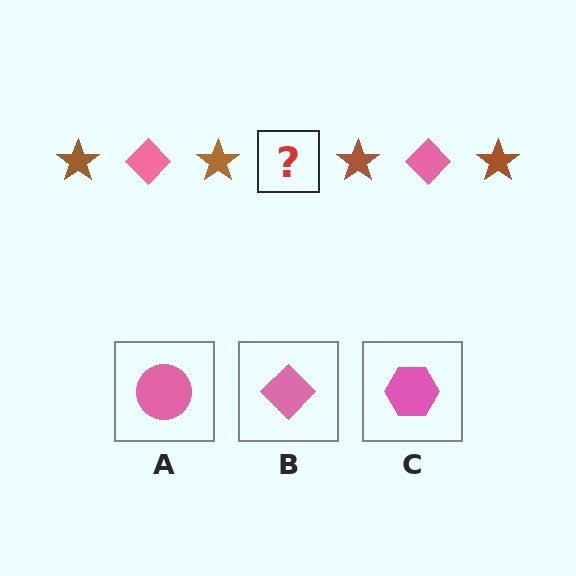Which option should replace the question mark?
Option B.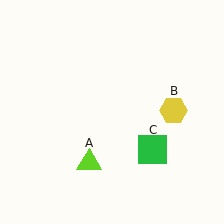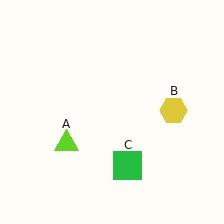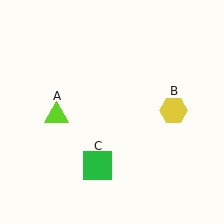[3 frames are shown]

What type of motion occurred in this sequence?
The lime triangle (object A), green square (object C) rotated clockwise around the center of the scene.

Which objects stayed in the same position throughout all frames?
Yellow hexagon (object B) remained stationary.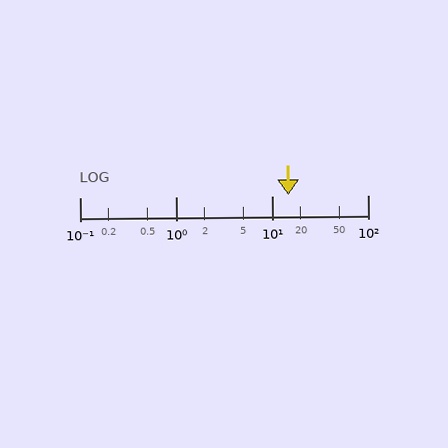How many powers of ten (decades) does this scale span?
The scale spans 3 decades, from 0.1 to 100.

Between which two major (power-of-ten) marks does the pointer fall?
The pointer is between 10 and 100.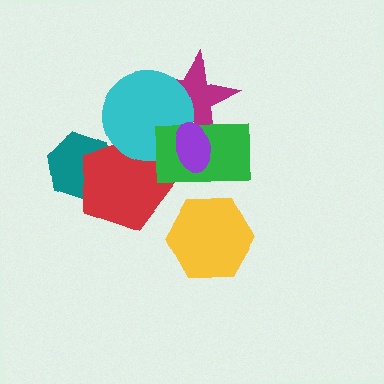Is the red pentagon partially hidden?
Yes, it is partially covered by another shape.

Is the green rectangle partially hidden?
Yes, it is partially covered by another shape.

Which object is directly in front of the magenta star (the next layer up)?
The cyan circle is directly in front of the magenta star.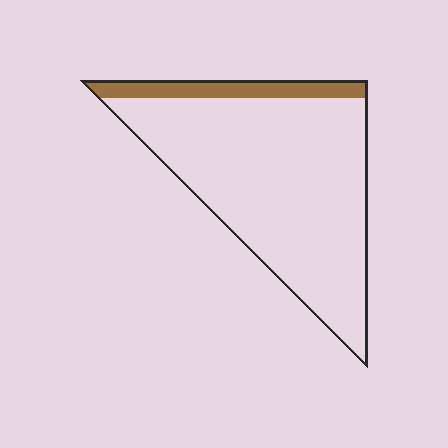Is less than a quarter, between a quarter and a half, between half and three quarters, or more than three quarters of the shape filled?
Less than a quarter.